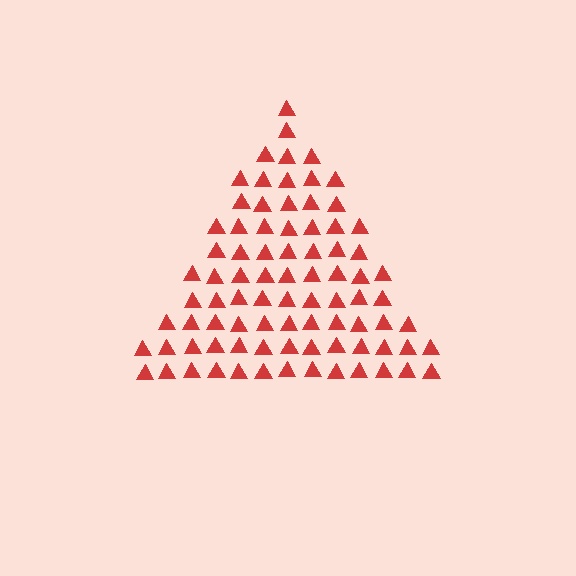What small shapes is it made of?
It is made of small triangles.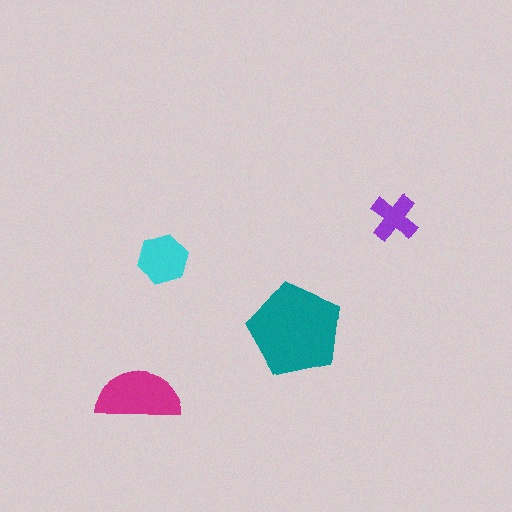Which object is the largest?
The teal pentagon.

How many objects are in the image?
There are 4 objects in the image.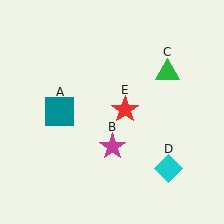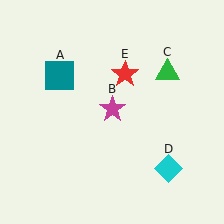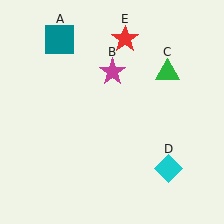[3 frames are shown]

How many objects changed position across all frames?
3 objects changed position: teal square (object A), magenta star (object B), red star (object E).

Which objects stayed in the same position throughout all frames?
Green triangle (object C) and cyan diamond (object D) remained stationary.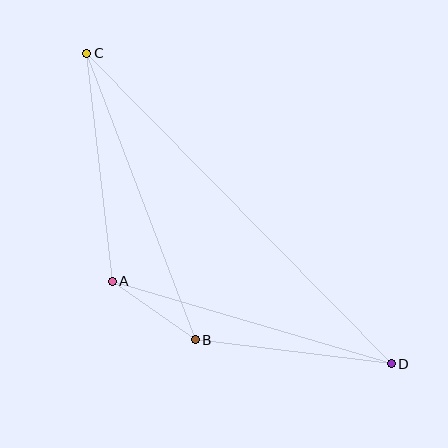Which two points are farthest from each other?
Points C and D are farthest from each other.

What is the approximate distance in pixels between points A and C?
The distance between A and C is approximately 229 pixels.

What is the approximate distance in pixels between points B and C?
The distance between B and C is approximately 306 pixels.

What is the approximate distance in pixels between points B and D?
The distance between B and D is approximately 197 pixels.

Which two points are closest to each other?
Points A and B are closest to each other.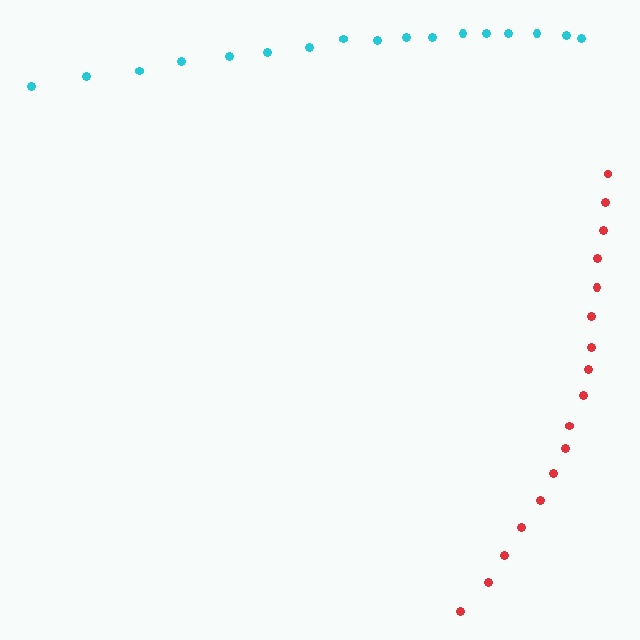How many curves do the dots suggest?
There are 2 distinct paths.